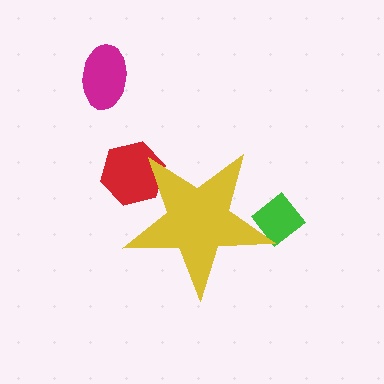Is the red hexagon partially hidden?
Yes, the red hexagon is partially hidden behind the yellow star.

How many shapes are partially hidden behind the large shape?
2 shapes are partially hidden.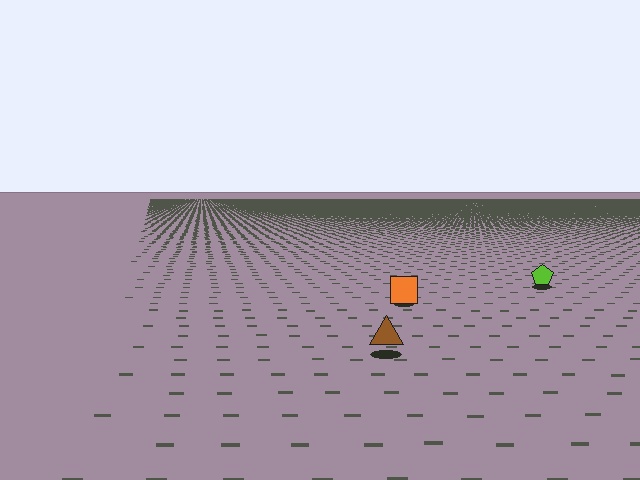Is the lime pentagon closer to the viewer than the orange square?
No. The orange square is closer — you can tell from the texture gradient: the ground texture is coarser near it.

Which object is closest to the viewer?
The brown triangle is closest. The texture marks near it are larger and more spread out.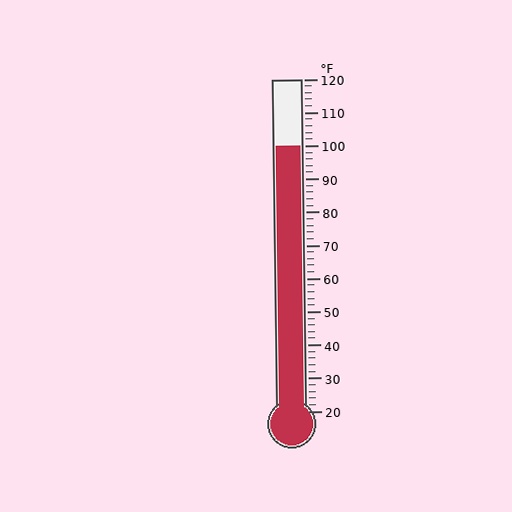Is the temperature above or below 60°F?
The temperature is above 60°F.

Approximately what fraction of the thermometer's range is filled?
The thermometer is filled to approximately 80% of its range.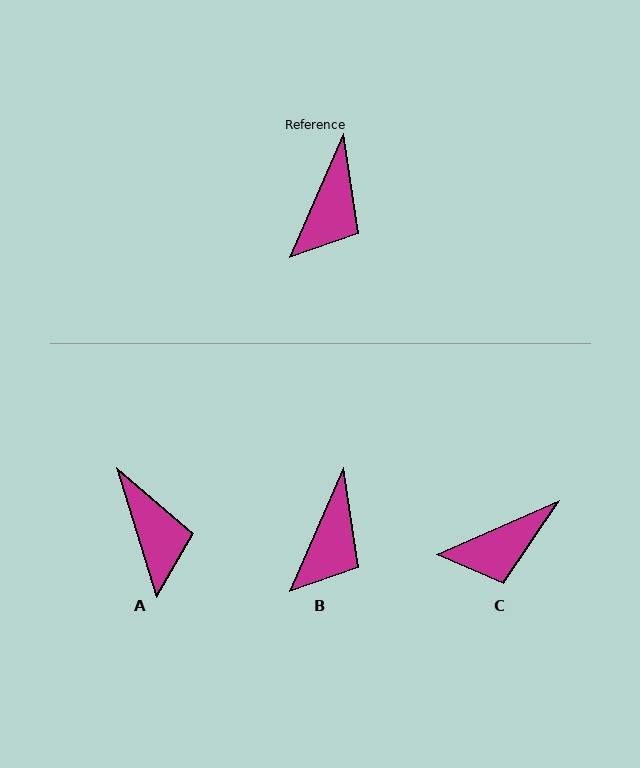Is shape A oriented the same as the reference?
No, it is off by about 41 degrees.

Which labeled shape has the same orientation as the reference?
B.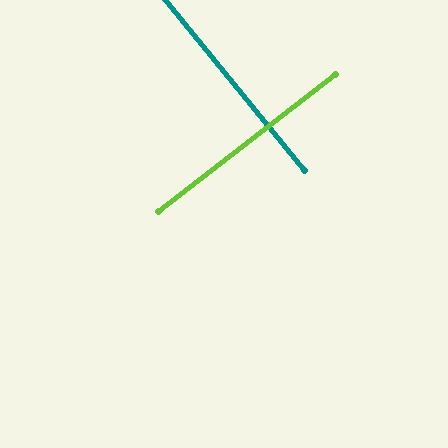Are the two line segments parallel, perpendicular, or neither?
Perpendicular — they meet at approximately 89°.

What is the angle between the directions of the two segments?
Approximately 89 degrees.